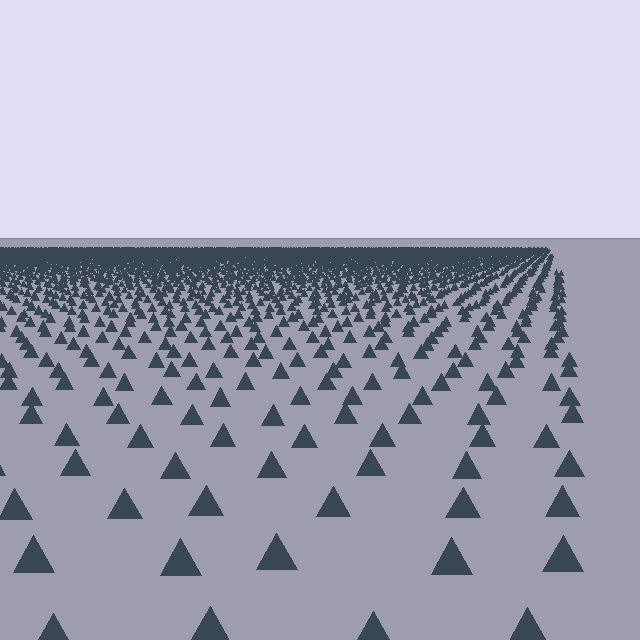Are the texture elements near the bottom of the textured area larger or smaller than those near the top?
Larger. Near the bottom, elements are closer to the viewer and appear at a bigger on-screen size.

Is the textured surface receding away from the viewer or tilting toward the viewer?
The surface is receding away from the viewer. Texture elements get smaller and denser toward the top.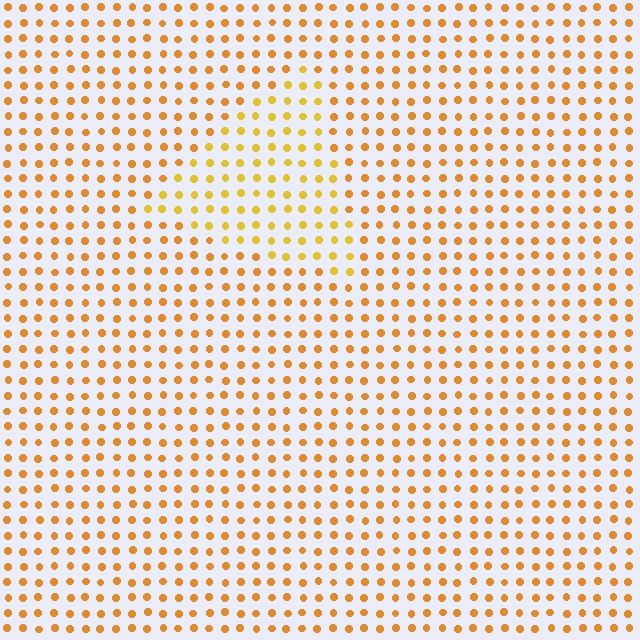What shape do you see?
I see a triangle.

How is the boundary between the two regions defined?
The boundary is defined purely by a slight shift in hue (about 19 degrees). Spacing, size, and orientation are identical on both sides.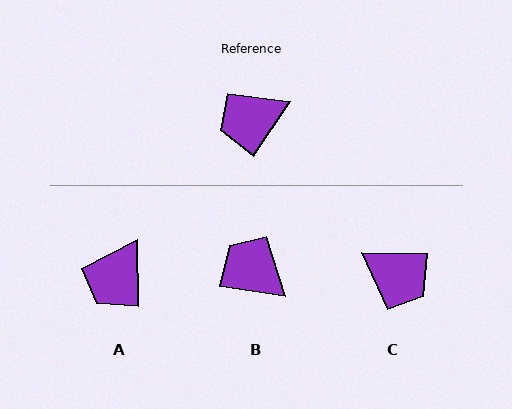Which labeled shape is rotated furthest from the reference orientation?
C, about 122 degrees away.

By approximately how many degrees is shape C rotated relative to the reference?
Approximately 122 degrees counter-clockwise.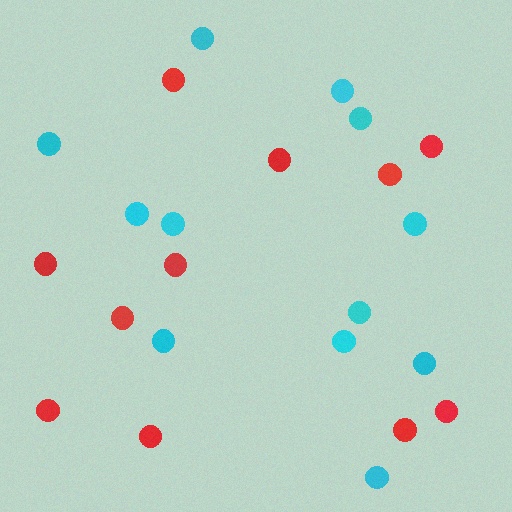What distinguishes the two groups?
There are 2 groups: one group of cyan circles (12) and one group of red circles (11).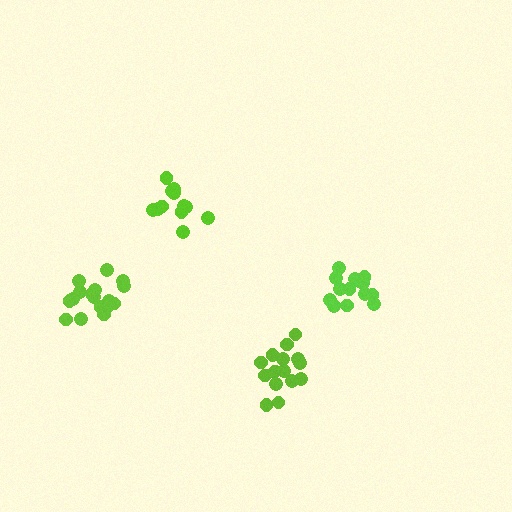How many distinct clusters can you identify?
There are 4 distinct clusters.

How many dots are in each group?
Group 1: 15 dots, Group 2: 18 dots, Group 3: 14 dots, Group 4: 12 dots (59 total).